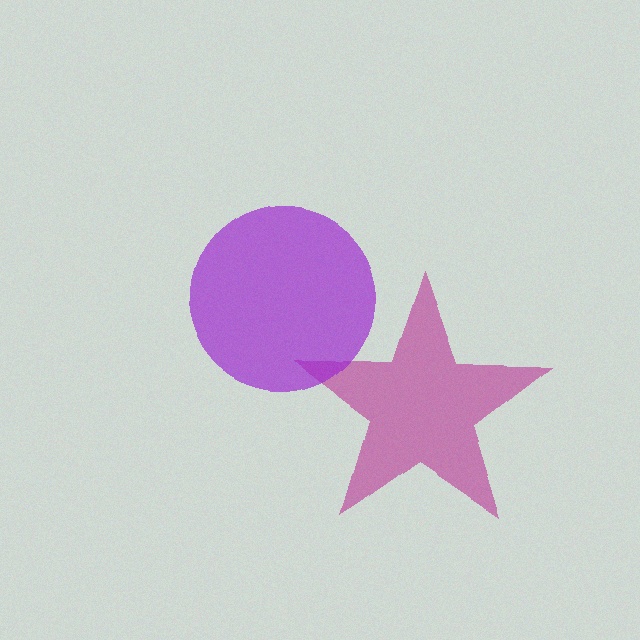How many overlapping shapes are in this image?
There are 2 overlapping shapes in the image.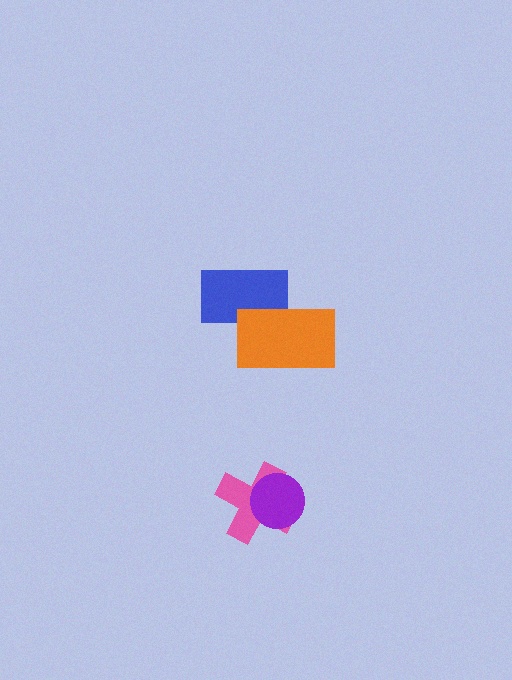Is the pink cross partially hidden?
Yes, it is partially covered by another shape.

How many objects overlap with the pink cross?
1 object overlaps with the pink cross.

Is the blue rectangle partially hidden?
Yes, it is partially covered by another shape.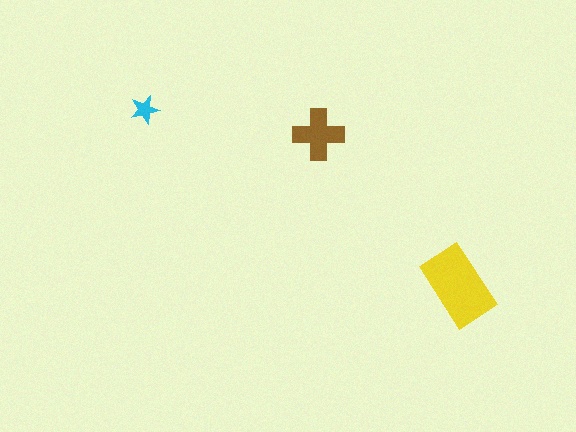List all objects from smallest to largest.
The cyan star, the brown cross, the yellow rectangle.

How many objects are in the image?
There are 3 objects in the image.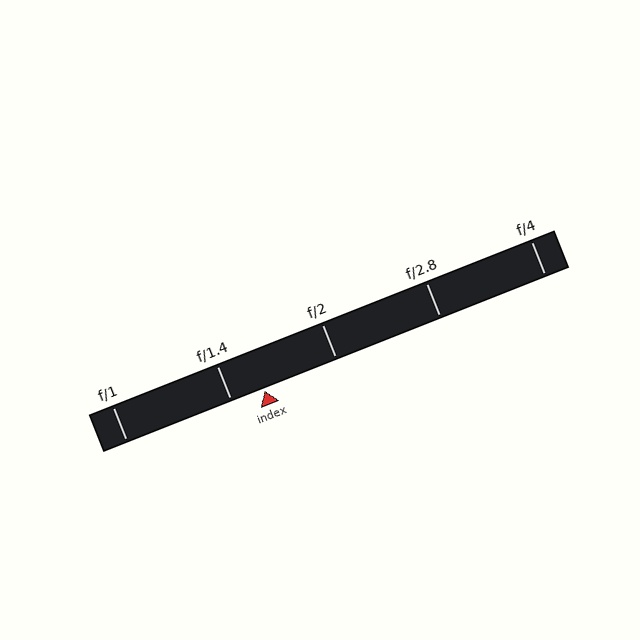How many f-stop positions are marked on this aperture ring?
There are 5 f-stop positions marked.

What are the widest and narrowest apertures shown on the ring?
The widest aperture shown is f/1 and the narrowest is f/4.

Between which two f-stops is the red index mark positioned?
The index mark is between f/1.4 and f/2.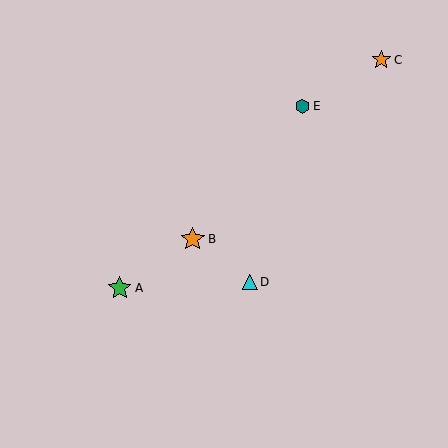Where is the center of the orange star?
The center of the orange star is at (193, 239).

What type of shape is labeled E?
Shape E is a teal hexagon.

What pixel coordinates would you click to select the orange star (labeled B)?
Click at (193, 239) to select the orange star B.